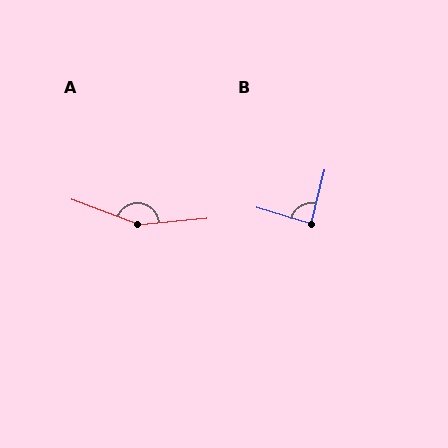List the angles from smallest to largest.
B (88°), A (154°).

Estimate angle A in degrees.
Approximately 154 degrees.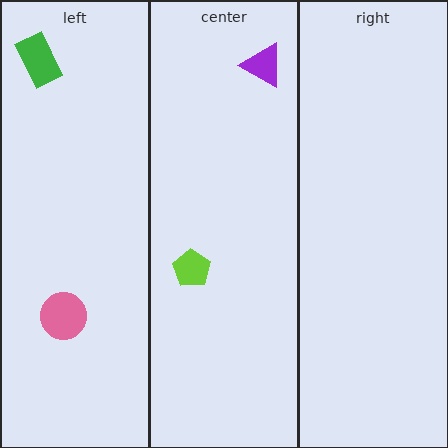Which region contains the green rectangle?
The left region.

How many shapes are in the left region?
2.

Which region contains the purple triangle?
The center region.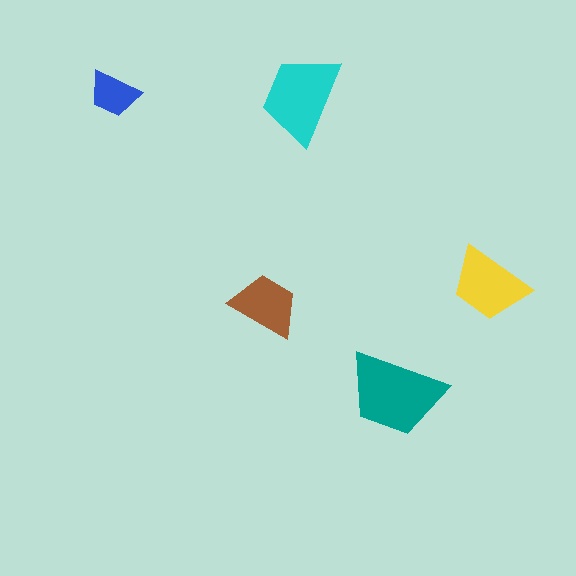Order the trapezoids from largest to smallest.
the teal one, the cyan one, the yellow one, the brown one, the blue one.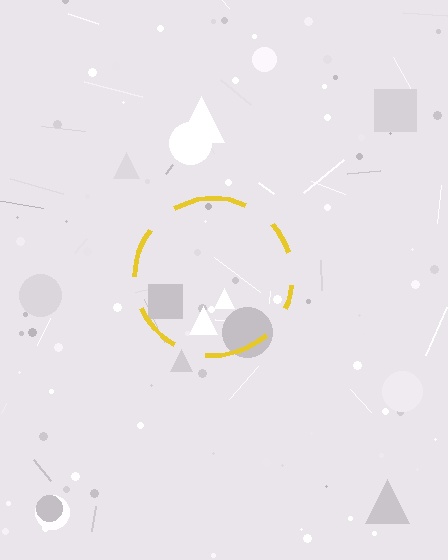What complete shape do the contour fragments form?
The contour fragments form a circle.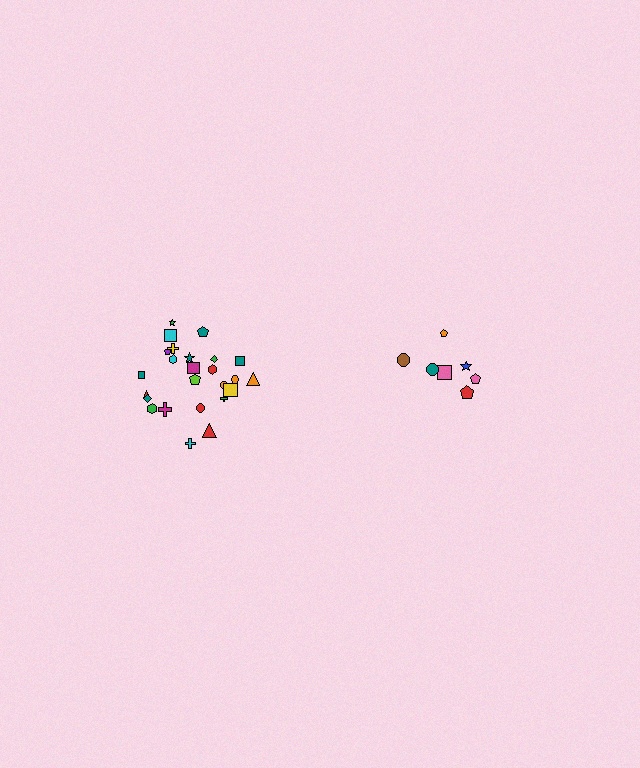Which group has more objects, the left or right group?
The left group.